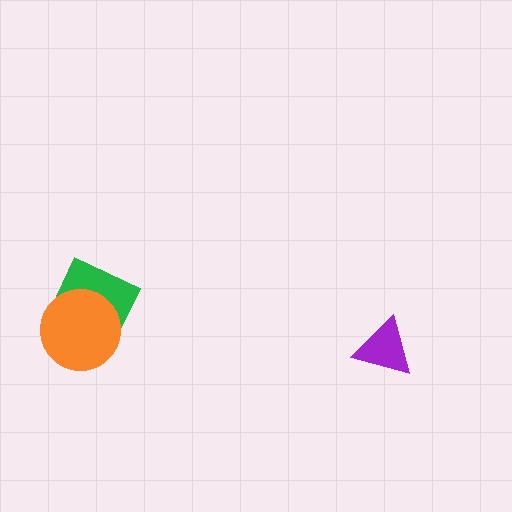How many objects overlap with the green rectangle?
1 object overlaps with the green rectangle.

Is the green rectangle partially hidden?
Yes, it is partially covered by another shape.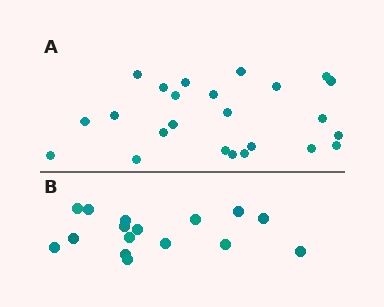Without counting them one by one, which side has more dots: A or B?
Region A (the top region) has more dots.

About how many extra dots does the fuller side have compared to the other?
Region A has roughly 8 or so more dots than region B.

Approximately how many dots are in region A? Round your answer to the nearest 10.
About 20 dots. (The exact count is 24, which rounds to 20.)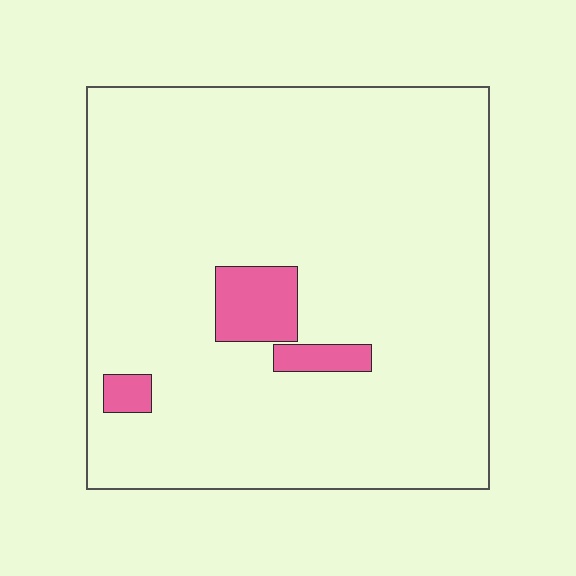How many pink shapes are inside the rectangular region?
3.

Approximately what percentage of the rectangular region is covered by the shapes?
Approximately 5%.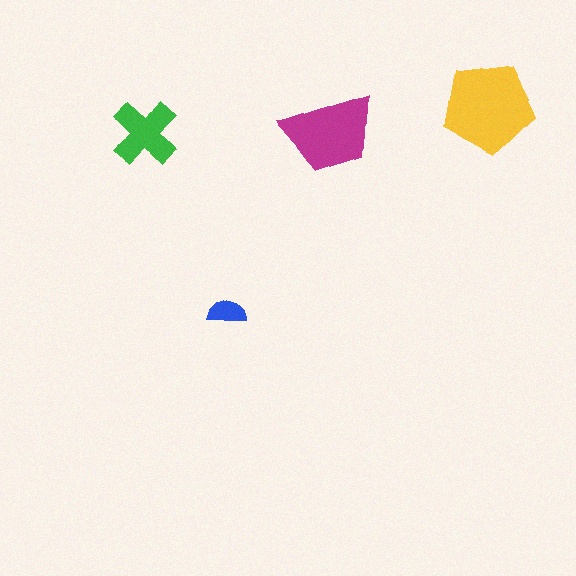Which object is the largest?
The yellow pentagon.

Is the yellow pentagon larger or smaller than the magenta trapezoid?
Larger.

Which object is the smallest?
The blue semicircle.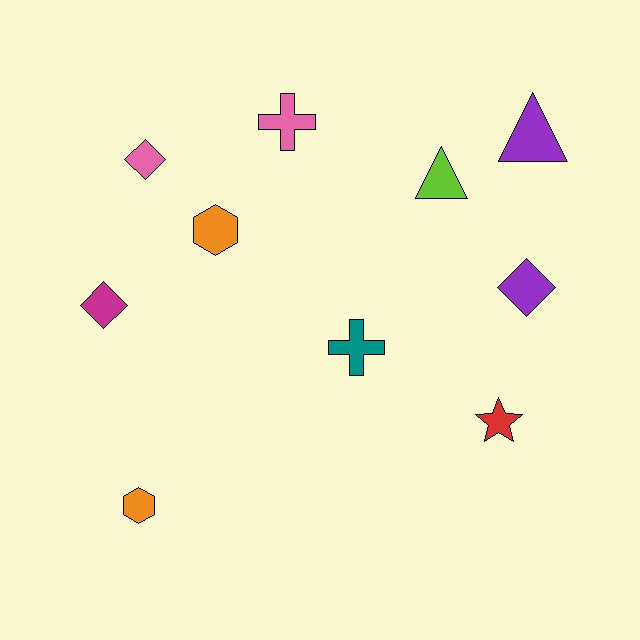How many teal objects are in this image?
There is 1 teal object.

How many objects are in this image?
There are 10 objects.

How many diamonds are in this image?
There are 3 diamonds.